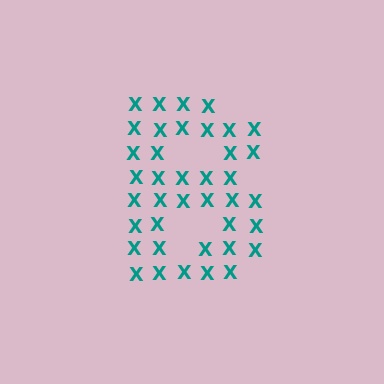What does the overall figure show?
The overall figure shows the letter B.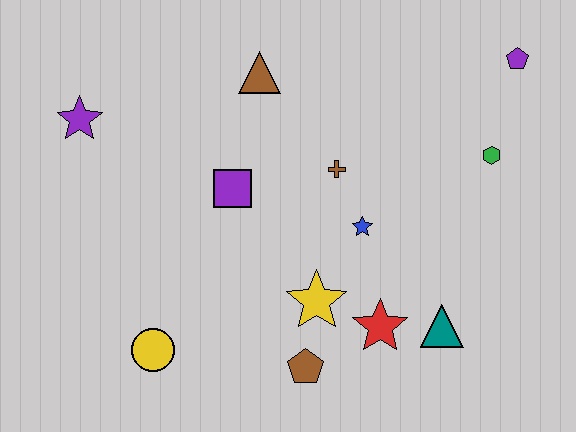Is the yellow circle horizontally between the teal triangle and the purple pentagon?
No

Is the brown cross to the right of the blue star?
No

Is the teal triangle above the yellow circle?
Yes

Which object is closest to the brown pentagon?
The yellow star is closest to the brown pentagon.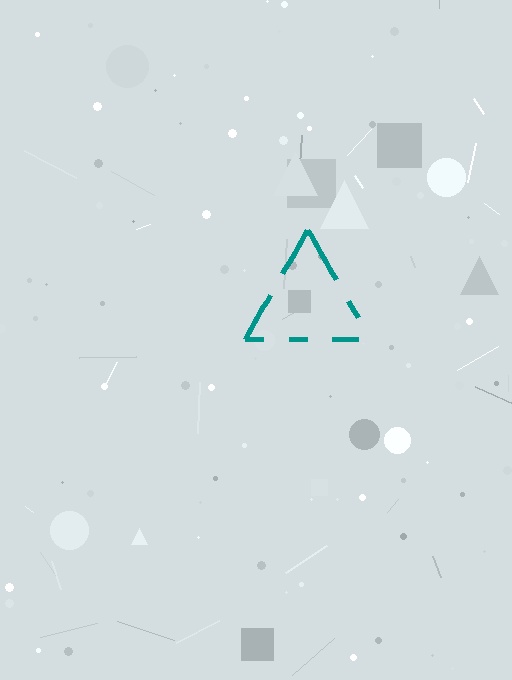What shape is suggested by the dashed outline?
The dashed outline suggests a triangle.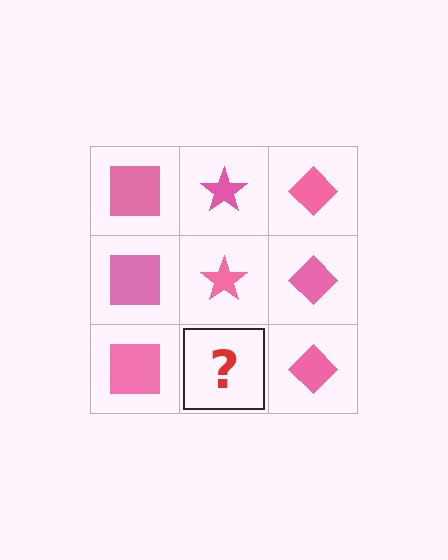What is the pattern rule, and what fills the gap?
The rule is that each column has a consistent shape. The gap should be filled with a pink star.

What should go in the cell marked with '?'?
The missing cell should contain a pink star.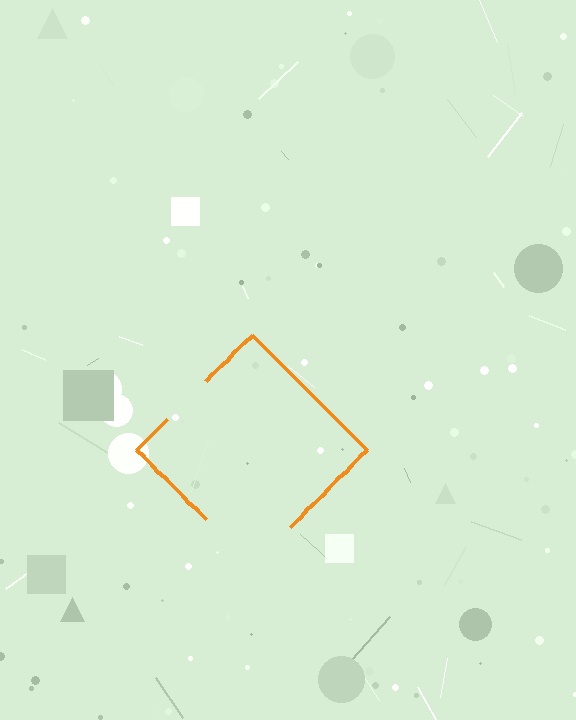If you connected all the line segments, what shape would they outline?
They would outline a diamond.